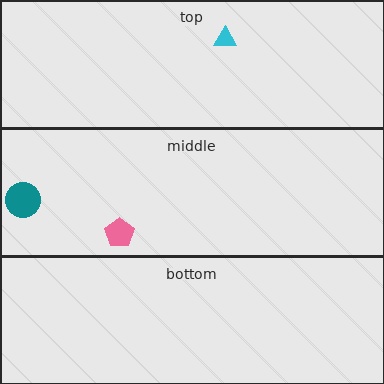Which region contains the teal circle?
The middle region.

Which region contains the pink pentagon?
The middle region.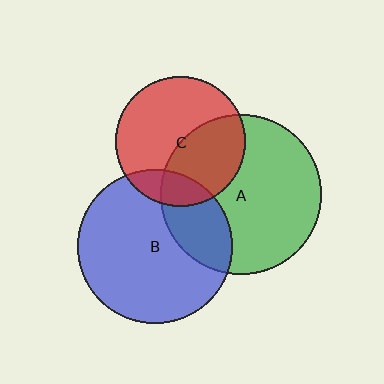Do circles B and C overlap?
Yes.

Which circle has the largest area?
Circle A (green).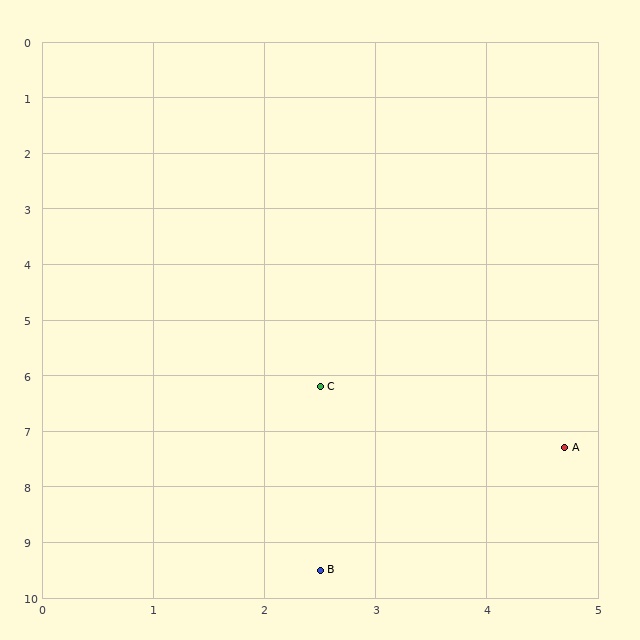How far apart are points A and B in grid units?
Points A and B are about 3.1 grid units apart.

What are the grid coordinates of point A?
Point A is at approximately (4.7, 7.3).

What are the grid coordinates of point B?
Point B is at approximately (2.5, 9.5).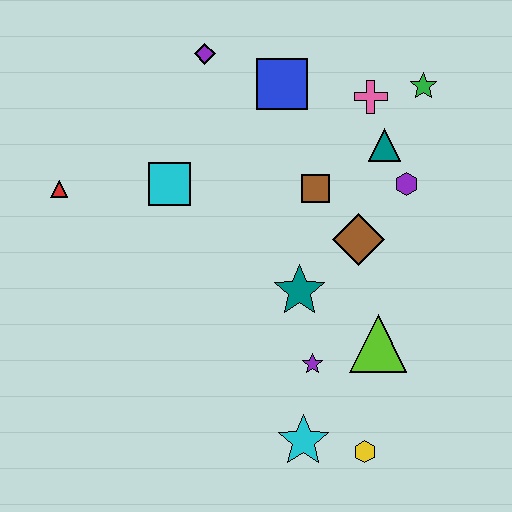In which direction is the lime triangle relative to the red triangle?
The lime triangle is to the right of the red triangle.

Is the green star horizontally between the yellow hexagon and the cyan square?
No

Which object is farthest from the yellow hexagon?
The purple diamond is farthest from the yellow hexagon.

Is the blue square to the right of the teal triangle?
No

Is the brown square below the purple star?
No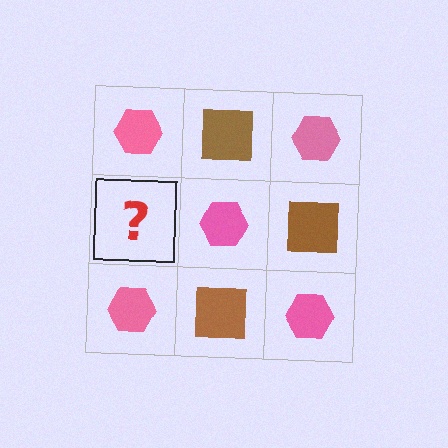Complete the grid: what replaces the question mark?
The question mark should be replaced with a brown square.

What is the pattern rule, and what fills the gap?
The rule is that it alternates pink hexagon and brown square in a checkerboard pattern. The gap should be filled with a brown square.